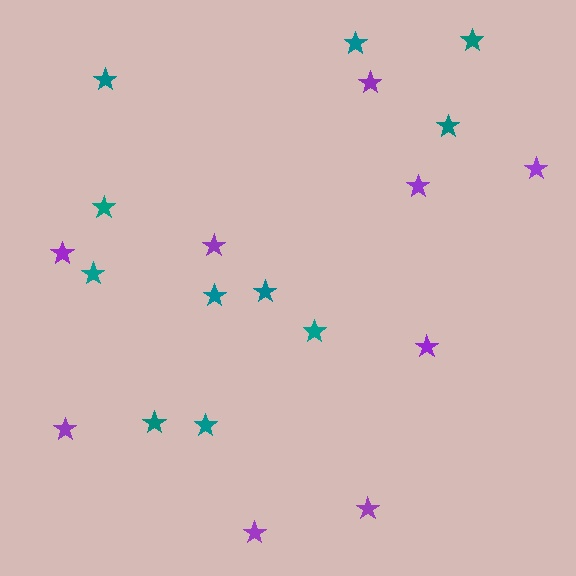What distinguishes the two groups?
There are 2 groups: one group of teal stars (11) and one group of purple stars (9).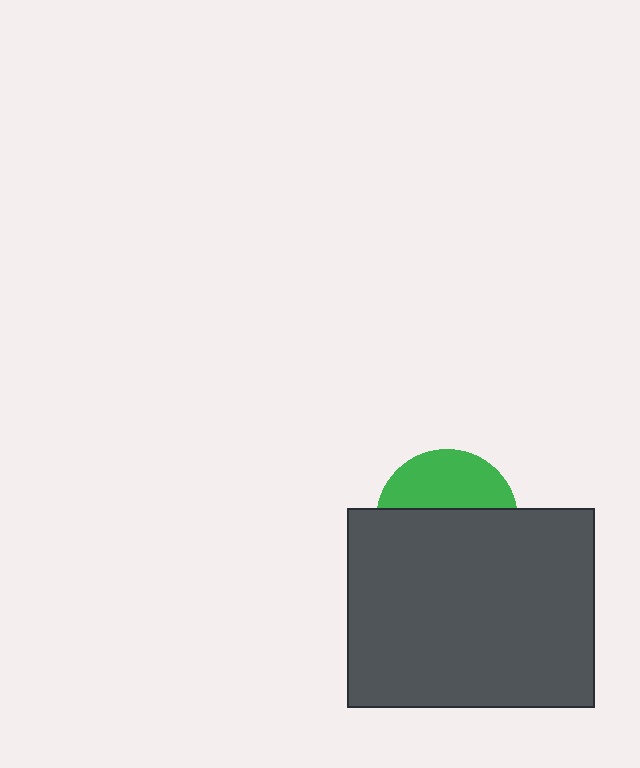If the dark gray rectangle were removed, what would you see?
You would see the complete green circle.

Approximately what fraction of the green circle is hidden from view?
Roughly 61% of the green circle is hidden behind the dark gray rectangle.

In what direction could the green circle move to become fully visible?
The green circle could move up. That would shift it out from behind the dark gray rectangle entirely.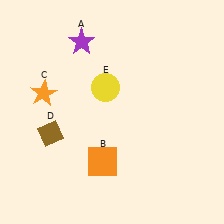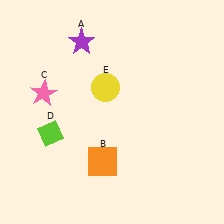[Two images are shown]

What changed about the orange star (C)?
In Image 1, C is orange. In Image 2, it changed to pink.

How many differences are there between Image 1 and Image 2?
There are 2 differences between the two images.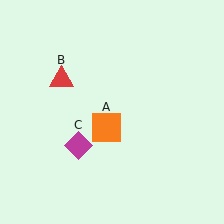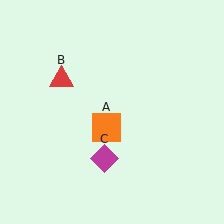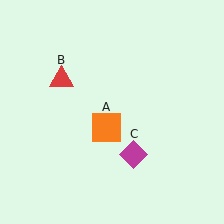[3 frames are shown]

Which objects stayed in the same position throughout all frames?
Orange square (object A) and red triangle (object B) remained stationary.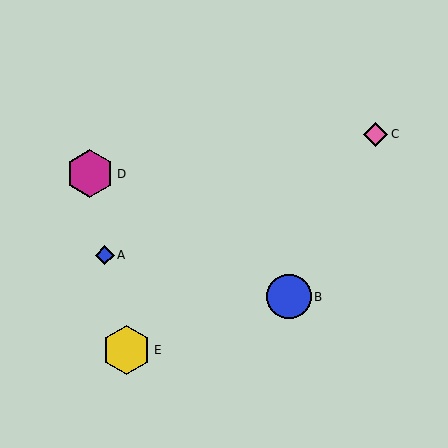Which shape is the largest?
The yellow hexagon (labeled E) is the largest.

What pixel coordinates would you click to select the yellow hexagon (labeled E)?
Click at (127, 350) to select the yellow hexagon E.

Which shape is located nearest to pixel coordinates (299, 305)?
The blue circle (labeled B) at (289, 297) is nearest to that location.